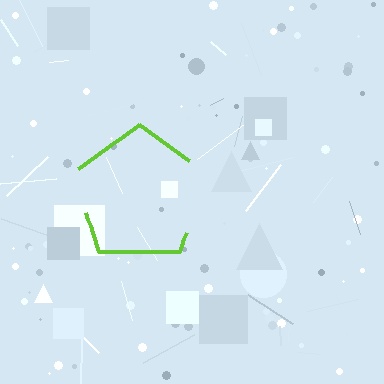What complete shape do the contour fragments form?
The contour fragments form a pentagon.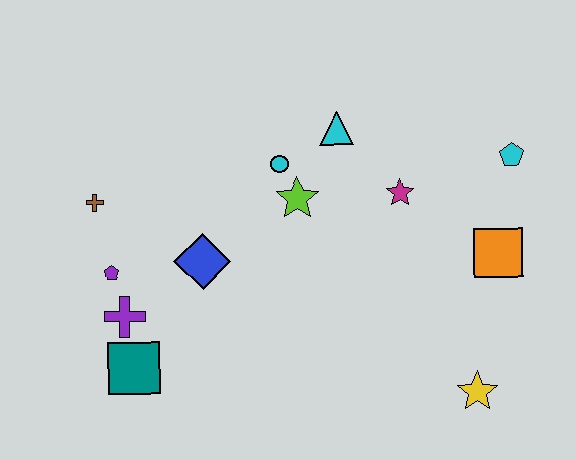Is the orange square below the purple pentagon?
No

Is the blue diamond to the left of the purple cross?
No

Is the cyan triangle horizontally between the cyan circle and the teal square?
No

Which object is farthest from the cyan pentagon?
The teal square is farthest from the cyan pentagon.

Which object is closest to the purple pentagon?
The purple cross is closest to the purple pentagon.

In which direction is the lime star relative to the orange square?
The lime star is to the left of the orange square.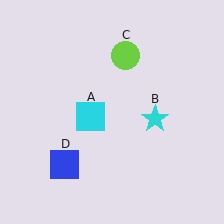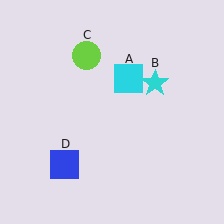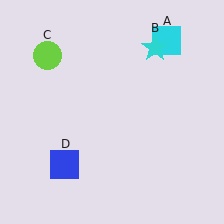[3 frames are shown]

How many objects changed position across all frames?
3 objects changed position: cyan square (object A), cyan star (object B), lime circle (object C).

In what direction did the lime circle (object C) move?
The lime circle (object C) moved left.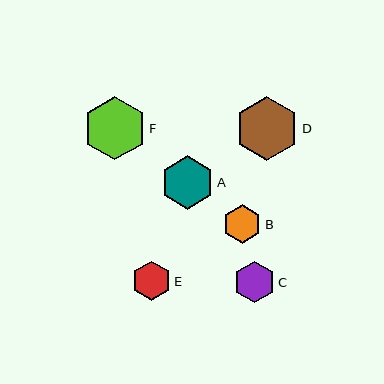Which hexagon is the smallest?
Hexagon B is the smallest with a size of approximately 39 pixels.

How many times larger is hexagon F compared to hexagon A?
Hexagon F is approximately 1.2 times the size of hexagon A.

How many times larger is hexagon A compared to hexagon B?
Hexagon A is approximately 1.4 times the size of hexagon B.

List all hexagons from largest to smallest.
From largest to smallest: D, F, A, C, E, B.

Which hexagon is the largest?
Hexagon D is the largest with a size of approximately 63 pixels.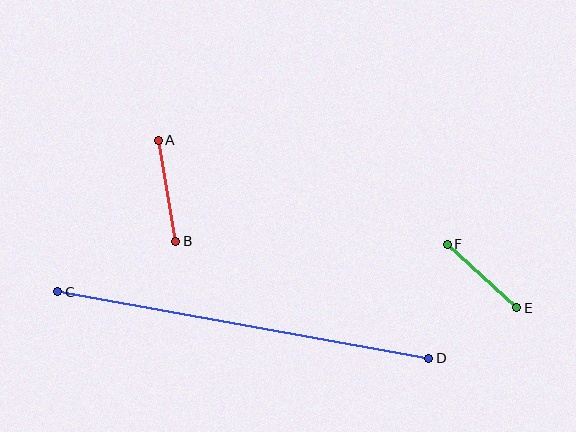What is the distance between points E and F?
The distance is approximately 94 pixels.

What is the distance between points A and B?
The distance is approximately 102 pixels.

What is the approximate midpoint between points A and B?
The midpoint is at approximately (167, 191) pixels.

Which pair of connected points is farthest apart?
Points C and D are farthest apart.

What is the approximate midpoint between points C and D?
The midpoint is at approximately (243, 325) pixels.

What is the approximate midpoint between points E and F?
The midpoint is at approximately (482, 276) pixels.